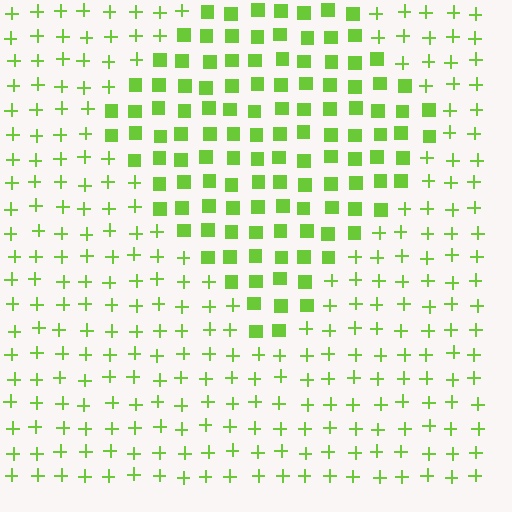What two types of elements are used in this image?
The image uses squares inside the diamond region and plus signs outside it.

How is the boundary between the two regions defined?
The boundary is defined by a change in element shape: squares inside vs. plus signs outside. All elements share the same color and spacing.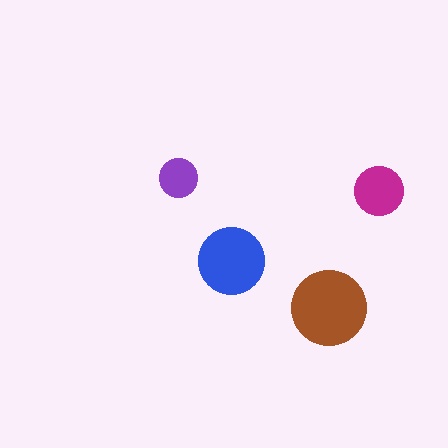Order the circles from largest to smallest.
the brown one, the blue one, the magenta one, the purple one.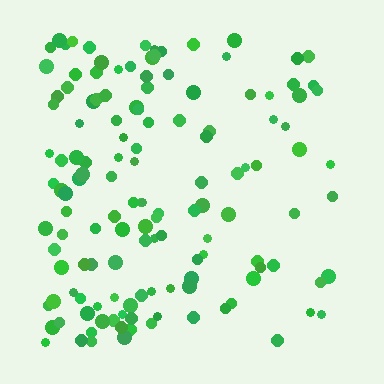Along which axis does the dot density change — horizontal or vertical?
Horizontal.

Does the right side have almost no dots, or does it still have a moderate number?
Still a moderate number, just noticeably fewer than the left.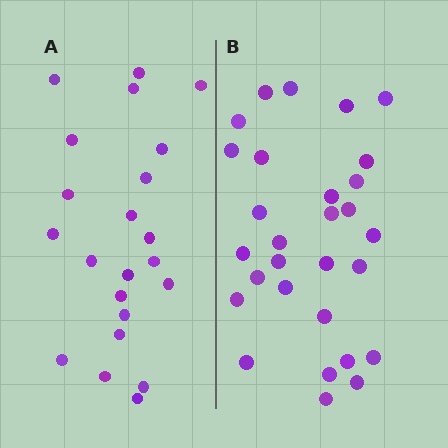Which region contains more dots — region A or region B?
Region B (the right region) has more dots.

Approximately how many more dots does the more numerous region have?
Region B has roughly 8 or so more dots than region A.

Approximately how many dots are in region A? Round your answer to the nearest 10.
About 20 dots. (The exact count is 22, which rounds to 20.)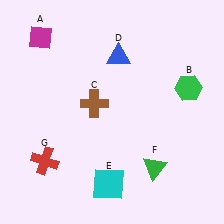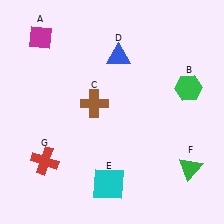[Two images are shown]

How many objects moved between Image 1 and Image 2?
1 object moved between the two images.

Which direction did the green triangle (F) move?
The green triangle (F) moved right.